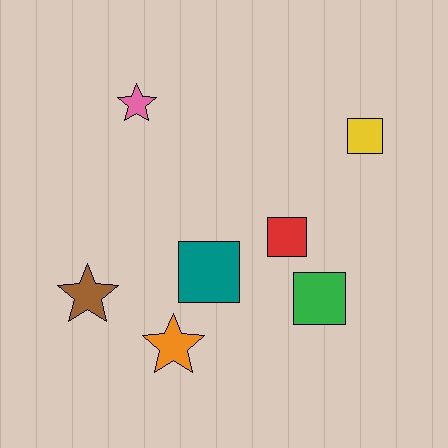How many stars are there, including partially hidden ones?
There are 3 stars.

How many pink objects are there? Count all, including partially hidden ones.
There is 1 pink object.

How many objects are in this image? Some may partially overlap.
There are 7 objects.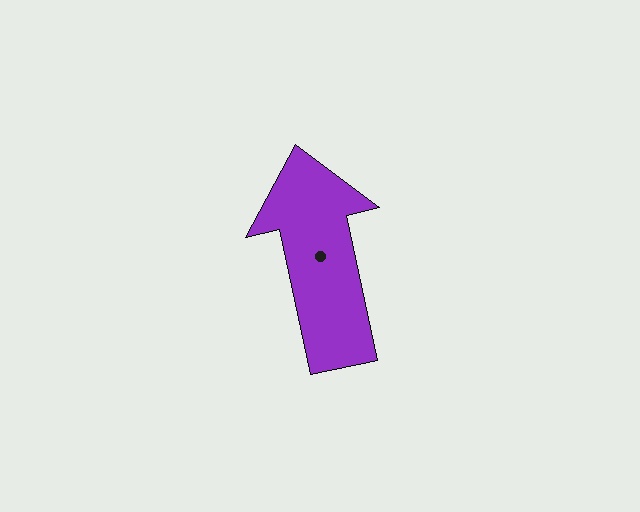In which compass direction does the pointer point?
North.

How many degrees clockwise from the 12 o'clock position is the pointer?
Approximately 348 degrees.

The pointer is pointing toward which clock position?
Roughly 12 o'clock.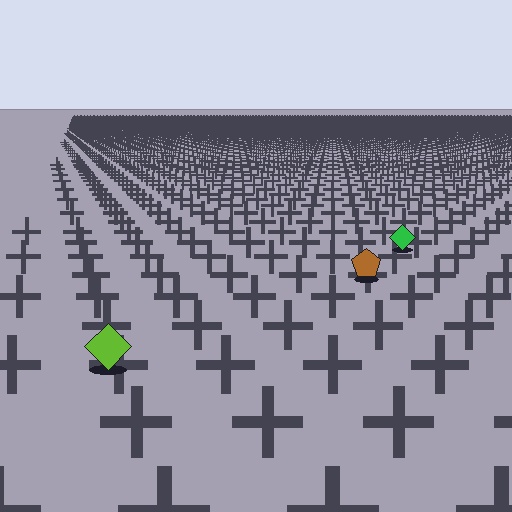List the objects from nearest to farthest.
From nearest to farthest: the lime diamond, the brown pentagon, the green diamond.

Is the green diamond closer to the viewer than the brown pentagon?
No. The brown pentagon is closer — you can tell from the texture gradient: the ground texture is coarser near it.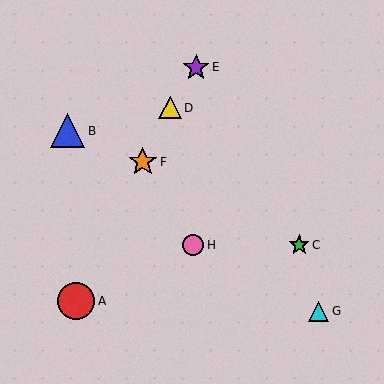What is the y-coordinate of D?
Object D is at y≈108.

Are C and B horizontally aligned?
No, C is at y≈245 and B is at y≈131.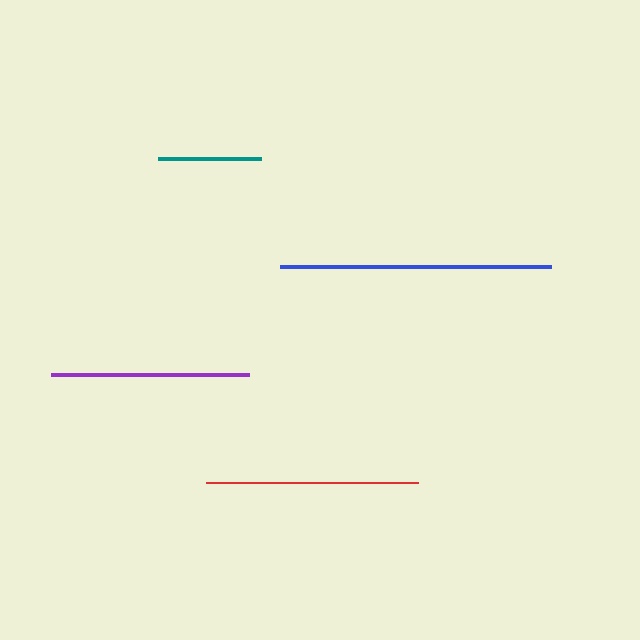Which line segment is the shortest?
The teal line is the shortest at approximately 102 pixels.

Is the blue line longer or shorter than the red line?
The blue line is longer than the red line.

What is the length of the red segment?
The red segment is approximately 212 pixels long.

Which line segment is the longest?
The blue line is the longest at approximately 271 pixels.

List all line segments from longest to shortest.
From longest to shortest: blue, red, purple, teal.